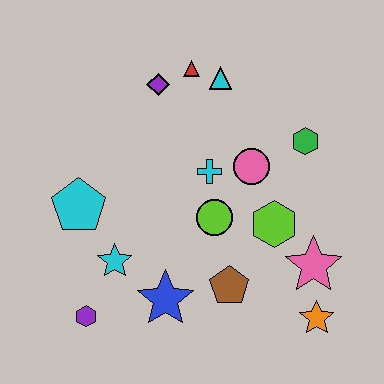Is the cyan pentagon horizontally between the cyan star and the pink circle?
No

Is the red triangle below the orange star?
No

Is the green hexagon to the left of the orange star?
Yes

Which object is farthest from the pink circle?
The purple hexagon is farthest from the pink circle.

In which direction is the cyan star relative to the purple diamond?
The cyan star is below the purple diamond.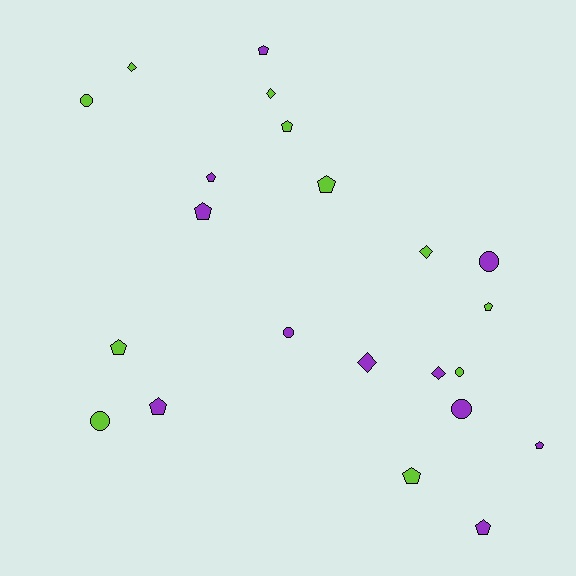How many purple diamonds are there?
There are 2 purple diamonds.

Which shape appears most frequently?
Pentagon, with 11 objects.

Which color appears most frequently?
Purple, with 11 objects.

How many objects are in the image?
There are 22 objects.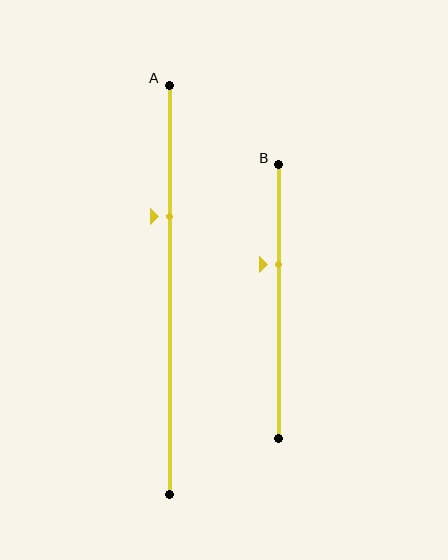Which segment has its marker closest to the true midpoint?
Segment B has its marker closest to the true midpoint.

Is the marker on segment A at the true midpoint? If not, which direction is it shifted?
No, the marker on segment A is shifted upward by about 18% of the segment length.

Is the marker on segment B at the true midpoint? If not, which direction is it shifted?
No, the marker on segment B is shifted upward by about 14% of the segment length.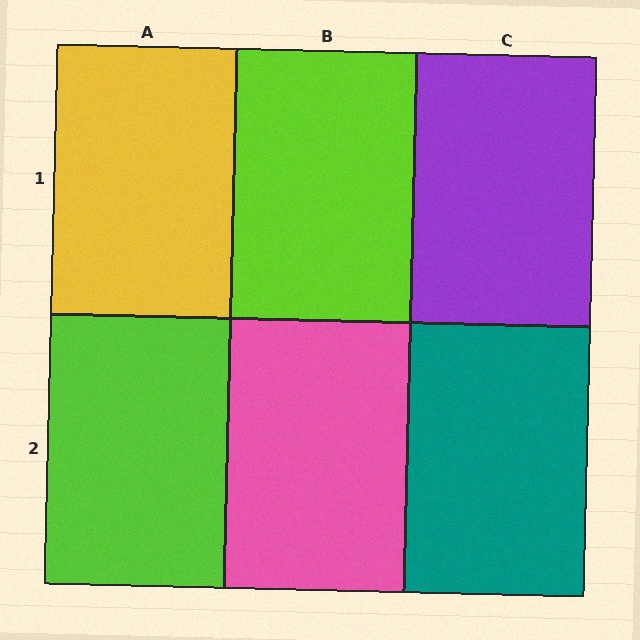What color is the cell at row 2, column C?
Teal.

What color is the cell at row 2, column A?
Lime.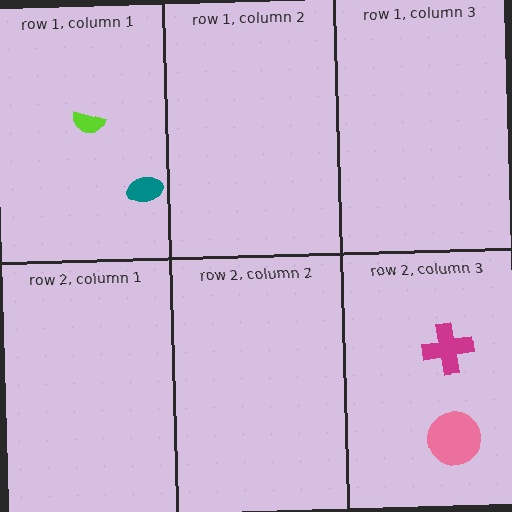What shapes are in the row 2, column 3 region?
The magenta cross, the pink circle.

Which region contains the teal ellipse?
The row 1, column 1 region.